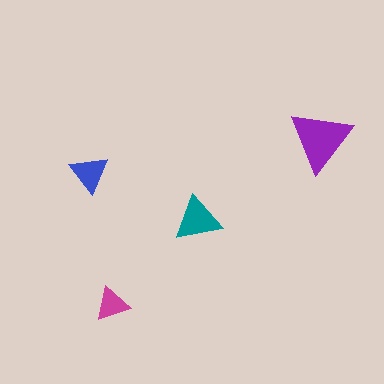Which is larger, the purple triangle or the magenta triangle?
The purple one.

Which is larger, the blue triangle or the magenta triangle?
The blue one.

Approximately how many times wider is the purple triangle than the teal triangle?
About 1.5 times wider.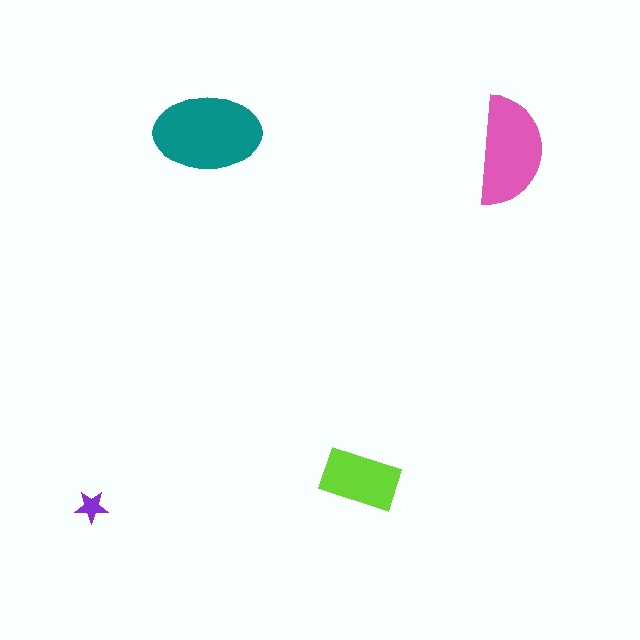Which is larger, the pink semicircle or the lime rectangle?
The pink semicircle.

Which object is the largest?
The teal ellipse.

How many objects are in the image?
There are 4 objects in the image.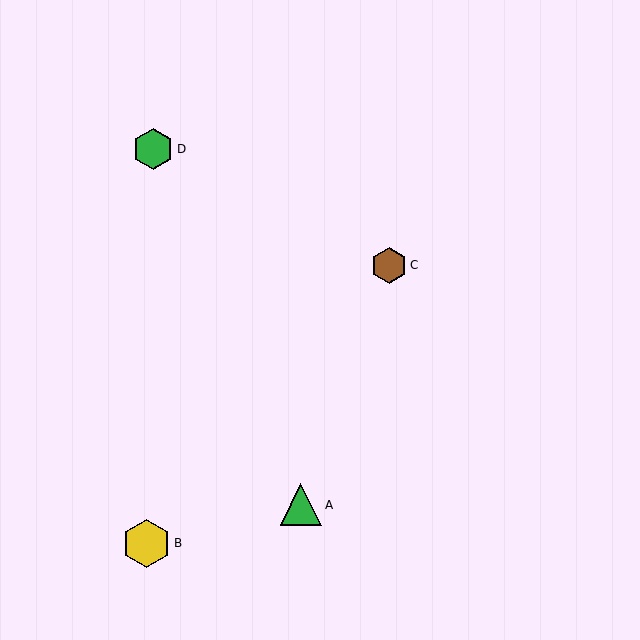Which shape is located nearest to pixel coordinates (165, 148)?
The green hexagon (labeled D) at (153, 149) is nearest to that location.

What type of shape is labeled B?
Shape B is a yellow hexagon.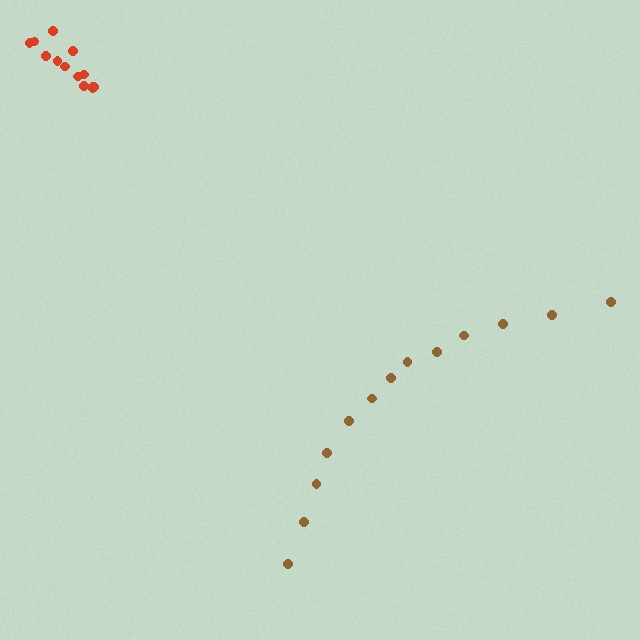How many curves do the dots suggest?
There are 2 distinct paths.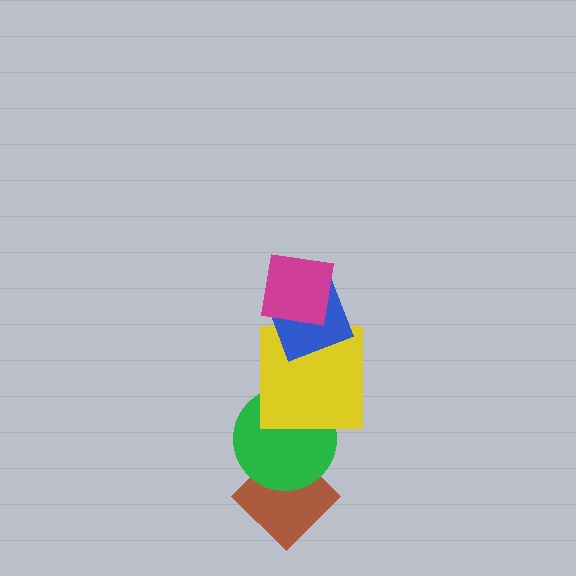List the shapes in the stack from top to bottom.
From top to bottom: the magenta square, the blue diamond, the yellow square, the green circle, the brown diamond.